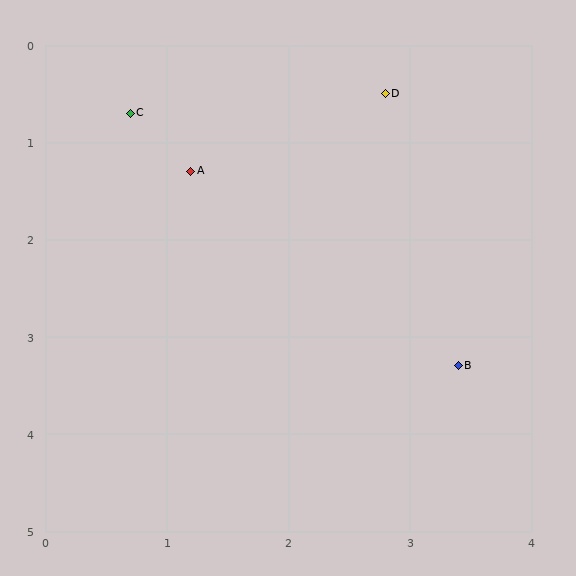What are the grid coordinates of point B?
Point B is at approximately (3.4, 3.3).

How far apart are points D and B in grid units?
Points D and B are about 2.9 grid units apart.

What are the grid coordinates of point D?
Point D is at approximately (2.8, 0.5).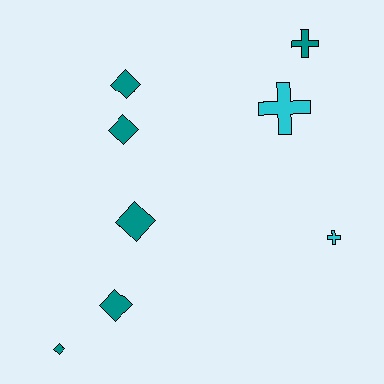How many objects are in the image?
There are 8 objects.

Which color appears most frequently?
Teal, with 6 objects.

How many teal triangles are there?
There are no teal triangles.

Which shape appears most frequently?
Diamond, with 5 objects.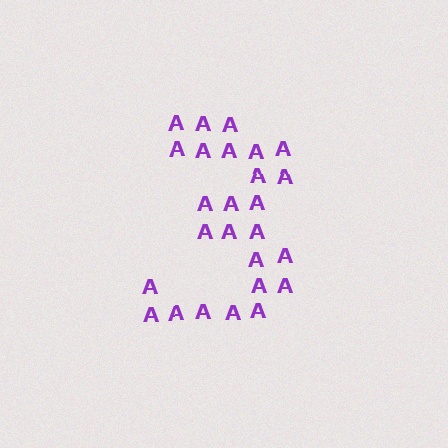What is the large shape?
The large shape is the digit 3.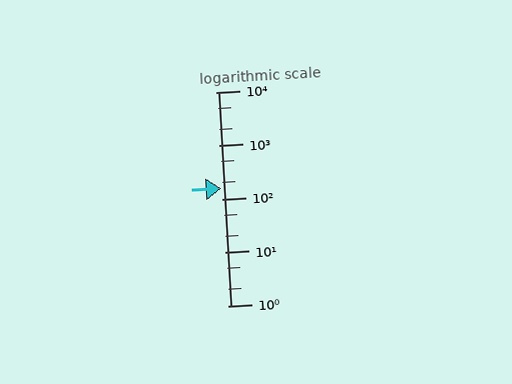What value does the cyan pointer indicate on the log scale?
The pointer indicates approximately 160.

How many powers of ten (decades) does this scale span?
The scale spans 4 decades, from 1 to 10000.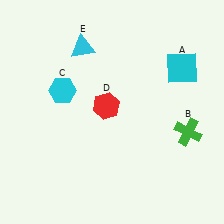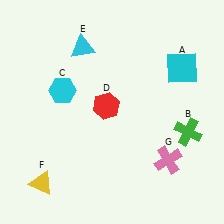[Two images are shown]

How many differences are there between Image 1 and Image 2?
There are 2 differences between the two images.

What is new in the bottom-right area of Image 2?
A pink cross (G) was added in the bottom-right area of Image 2.